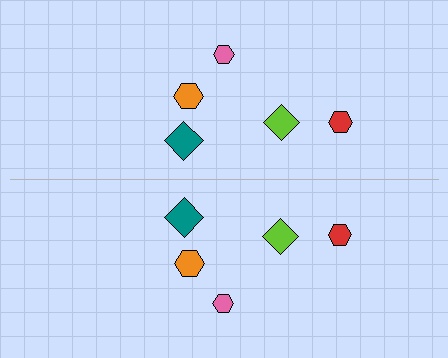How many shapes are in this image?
There are 10 shapes in this image.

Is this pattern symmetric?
Yes, this pattern has bilateral (reflection) symmetry.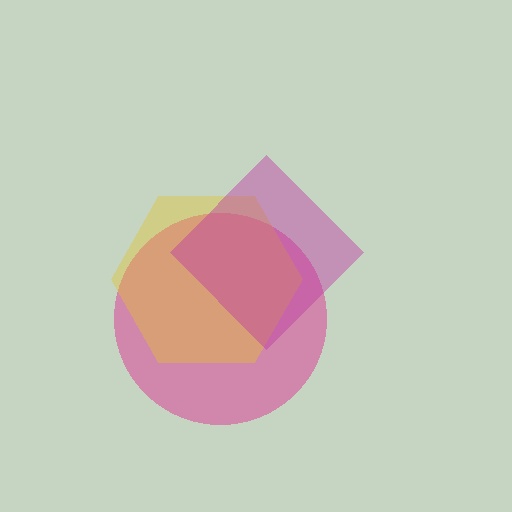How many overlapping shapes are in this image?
There are 3 overlapping shapes in the image.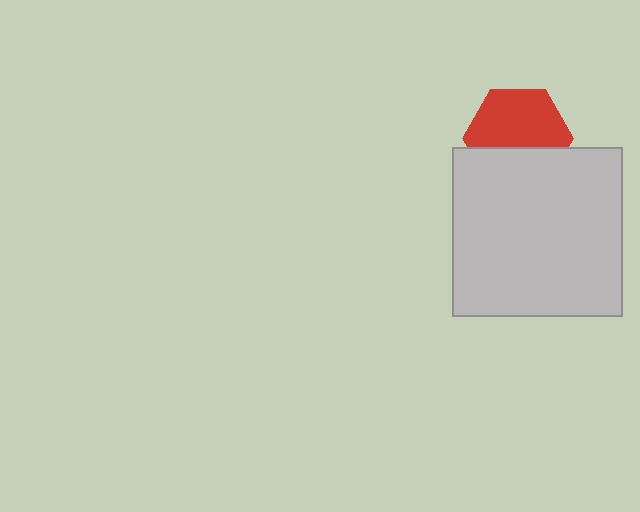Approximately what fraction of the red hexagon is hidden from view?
Roughly 38% of the red hexagon is hidden behind the light gray square.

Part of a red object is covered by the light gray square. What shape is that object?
It is a hexagon.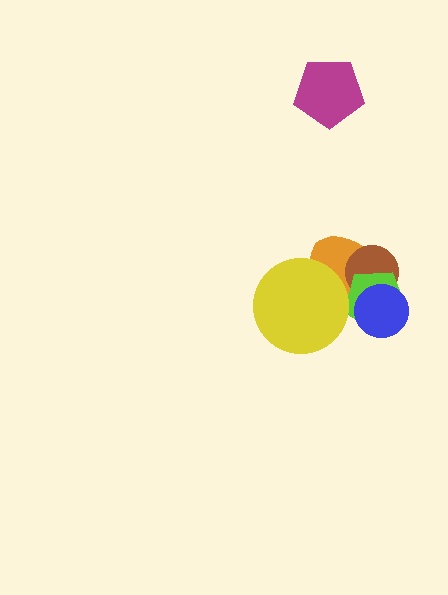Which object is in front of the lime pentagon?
The blue circle is in front of the lime pentagon.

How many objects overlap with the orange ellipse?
4 objects overlap with the orange ellipse.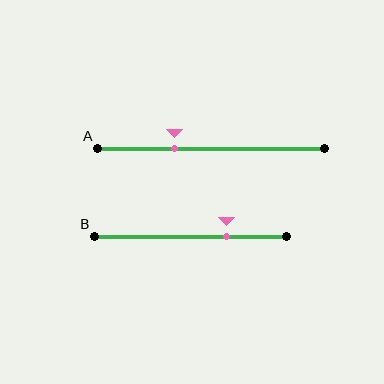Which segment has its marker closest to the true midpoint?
Segment A has its marker closest to the true midpoint.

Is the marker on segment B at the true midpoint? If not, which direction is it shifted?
No, the marker on segment B is shifted to the right by about 19% of the segment length.